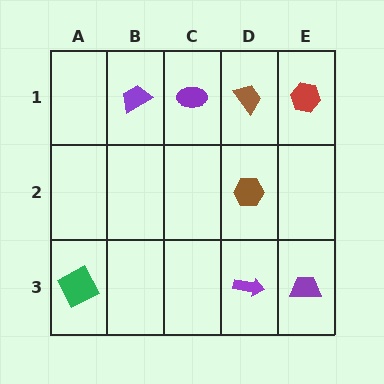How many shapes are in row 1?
4 shapes.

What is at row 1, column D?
A brown trapezoid.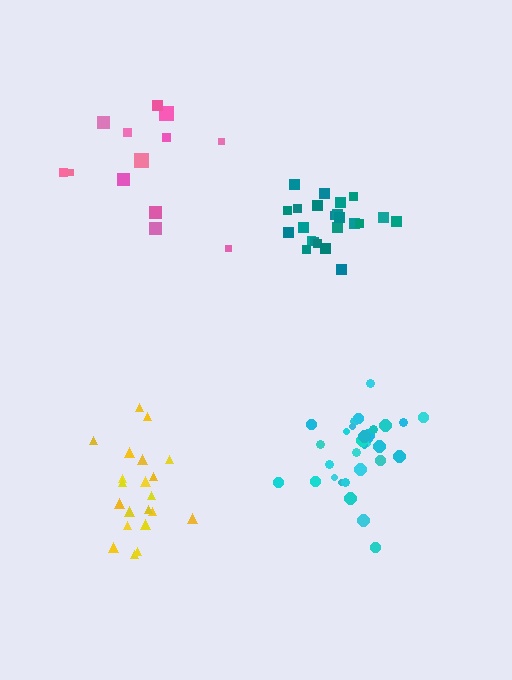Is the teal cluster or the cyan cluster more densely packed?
Teal.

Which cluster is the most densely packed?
Teal.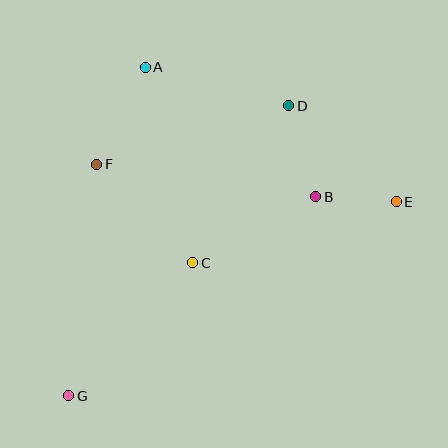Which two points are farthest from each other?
Points E and G are farthest from each other.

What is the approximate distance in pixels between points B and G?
The distance between B and G is approximately 317 pixels.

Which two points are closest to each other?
Points B and E are closest to each other.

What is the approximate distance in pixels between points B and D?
The distance between B and D is approximately 95 pixels.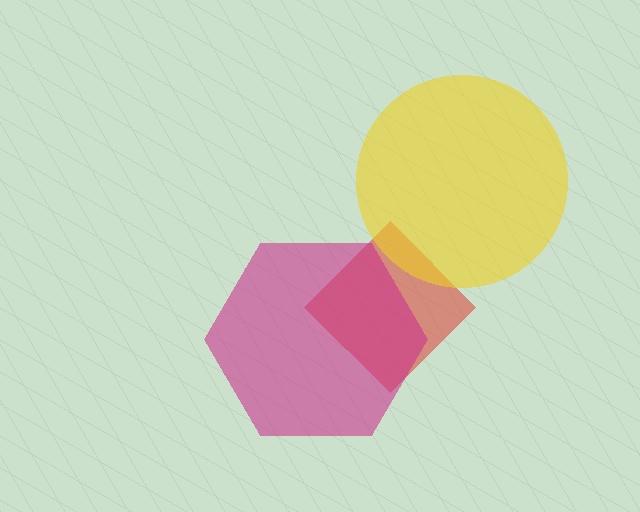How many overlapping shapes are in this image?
There are 3 overlapping shapes in the image.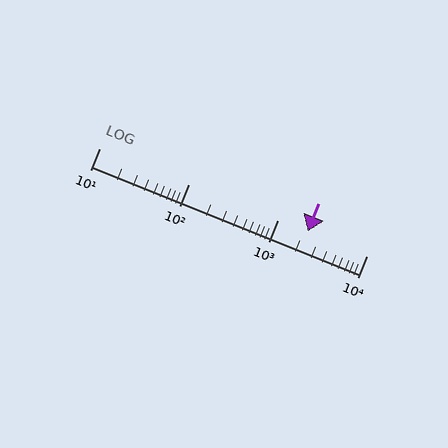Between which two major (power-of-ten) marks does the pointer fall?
The pointer is between 1000 and 10000.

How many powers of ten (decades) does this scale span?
The scale spans 3 decades, from 10 to 10000.